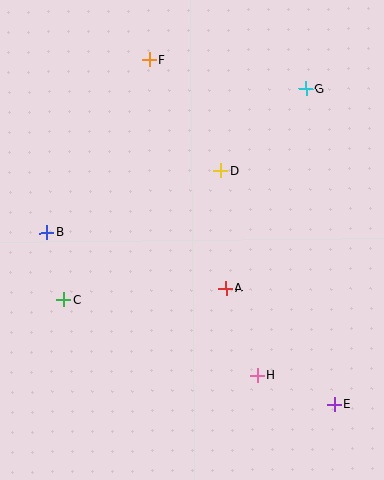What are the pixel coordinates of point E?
Point E is at (334, 404).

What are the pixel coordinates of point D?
Point D is at (221, 171).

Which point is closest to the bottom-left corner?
Point C is closest to the bottom-left corner.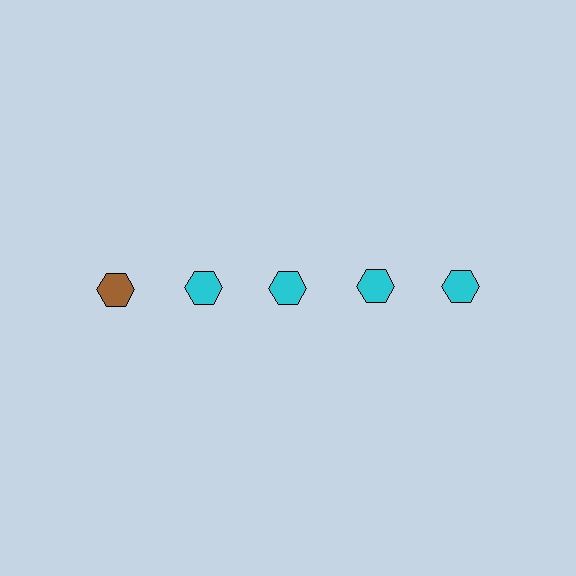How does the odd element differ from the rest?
It has a different color: brown instead of cyan.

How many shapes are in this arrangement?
There are 5 shapes arranged in a grid pattern.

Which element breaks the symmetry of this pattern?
The brown hexagon in the top row, leftmost column breaks the symmetry. All other shapes are cyan hexagons.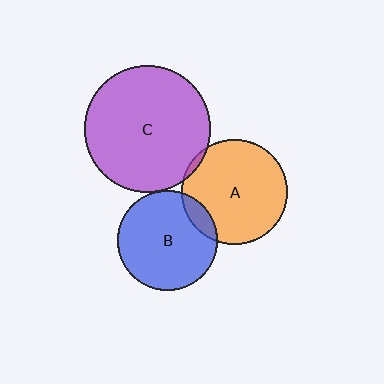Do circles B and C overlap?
Yes.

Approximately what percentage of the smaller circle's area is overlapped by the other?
Approximately 5%.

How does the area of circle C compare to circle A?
Approximately 1.4 times.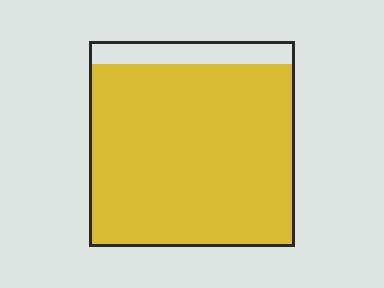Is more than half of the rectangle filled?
Yes.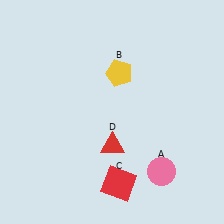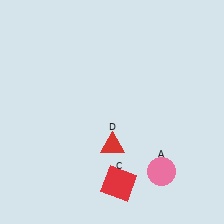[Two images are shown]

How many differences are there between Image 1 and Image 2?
There is 1 difference between the two images.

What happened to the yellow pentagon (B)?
The yellow pentagon (B) was removed in Image 2. It was in the top-right area of Image 1.